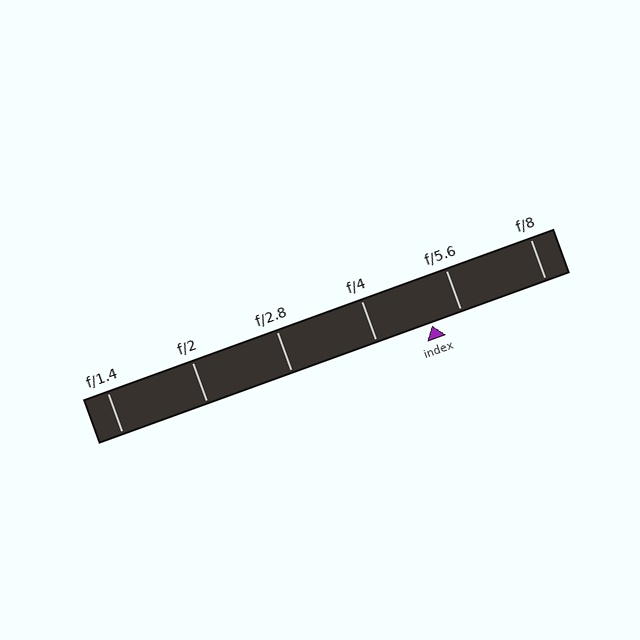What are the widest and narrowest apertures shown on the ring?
The widest aperture shown is f/1.4 and the narrowest is f/8.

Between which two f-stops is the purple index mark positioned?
The index mark is between f/4 and f/5.6.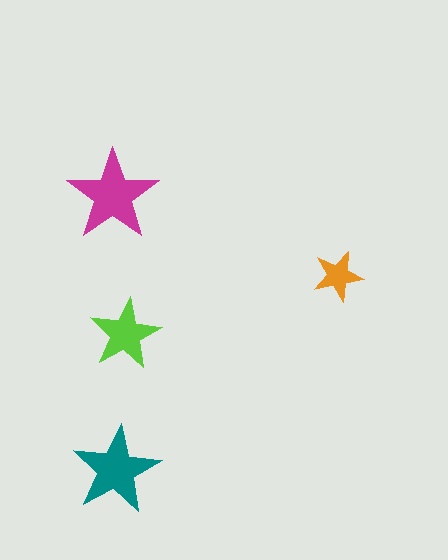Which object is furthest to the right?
The orange star is rightmost.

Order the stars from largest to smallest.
the magenta one, the teal one, the lime one, the orange one.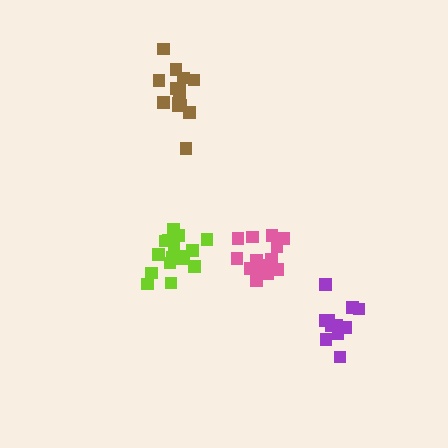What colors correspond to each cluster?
The clusters are colored: brown, purple, pink, lime.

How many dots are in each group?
Group 1: 16 dots, Group 2: 11 dots, Group 3: 16 dots, Group 4: 16 dots (59 total).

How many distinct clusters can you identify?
There are 4 distinct clusters.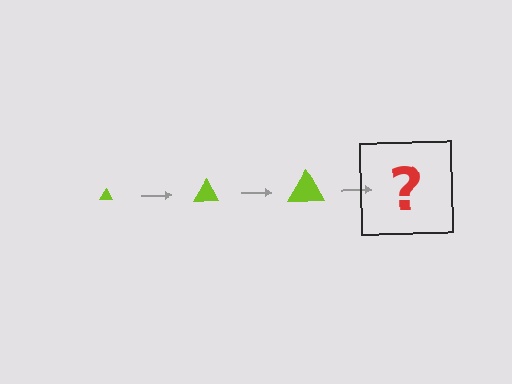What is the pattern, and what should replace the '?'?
The pattern is that the triangle gets progressively larger each step. The '?' should be a lime triangle, larger than the previous one.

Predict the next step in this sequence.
The next step is a lime triangle, larger than the previous one.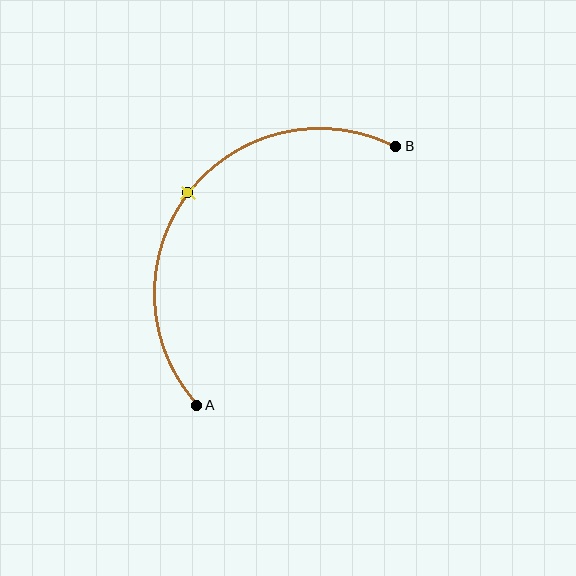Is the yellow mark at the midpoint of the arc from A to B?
Yes. The yellow mark lies on the arc at equal arc-length from both A and B — it is the arc midpoint.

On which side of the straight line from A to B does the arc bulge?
The arc bulges above and to the left of the straight line connecting A and B.